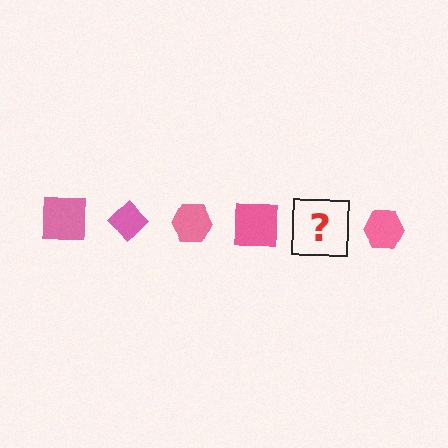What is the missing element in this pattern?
The missing element is a pink diamond.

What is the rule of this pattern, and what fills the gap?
The rule is that the pattern cycles through square, diamond, hexagon shapes in pink. The gap should be filled with a pink diamond.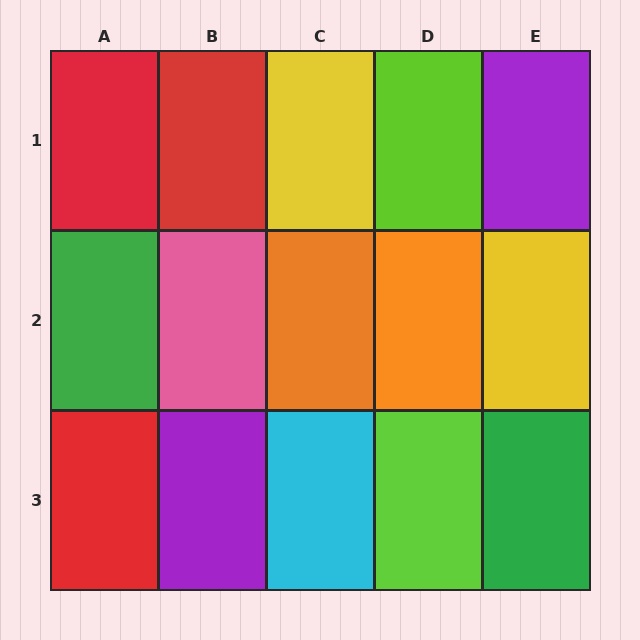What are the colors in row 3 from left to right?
Red, purple, cyan, lime, green.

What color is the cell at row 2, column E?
Yellow.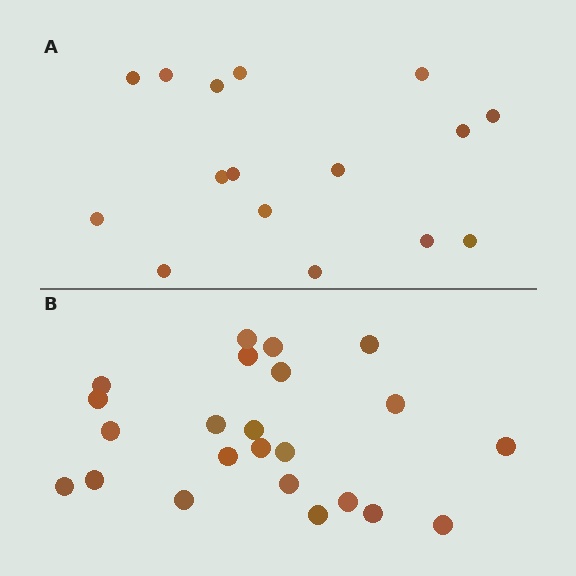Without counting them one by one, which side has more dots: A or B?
Region B (the bottom region) has more dots.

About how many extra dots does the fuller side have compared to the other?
Region B has roughly 8 or so more dots than region A.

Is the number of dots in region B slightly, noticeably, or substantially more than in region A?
Region B has noticeably more, but not dramatically so. The ratio is roughly 1.4 to 1.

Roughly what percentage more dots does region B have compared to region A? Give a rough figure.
About 45% more.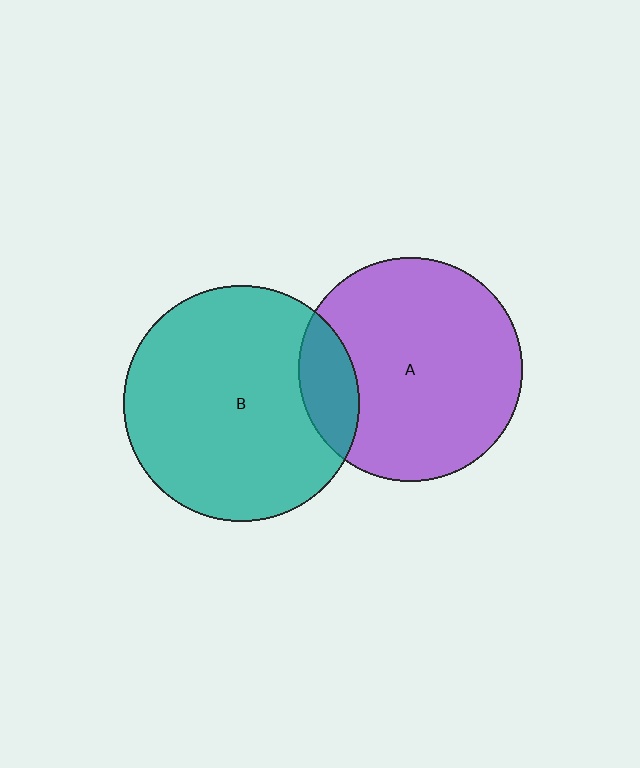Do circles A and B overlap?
Yes.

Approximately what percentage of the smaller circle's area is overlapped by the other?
Approximately 15%.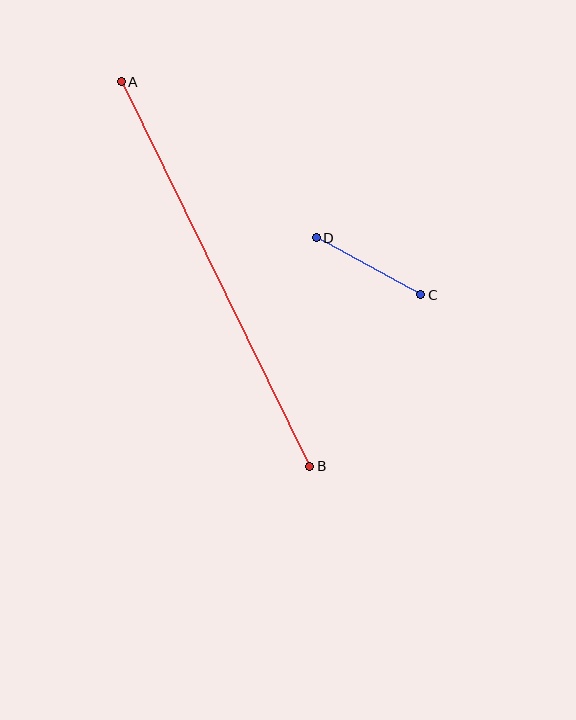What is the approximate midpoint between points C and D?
The midpoint is at approximately (368, 266) pixels.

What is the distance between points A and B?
The distance is approximately 428 pixels.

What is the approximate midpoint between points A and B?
The midpoint is at approximately (216, 274) pixels.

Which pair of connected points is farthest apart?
Points A and B are farthest apart.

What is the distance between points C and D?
The distance is approximately 119 pixels.